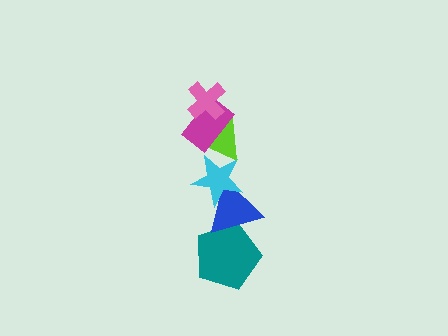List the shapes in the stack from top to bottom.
From top to bottom: the pink cross, the magenta rectangle, the lime triangle, the cyan star, the blue triangle, the teal pentagon.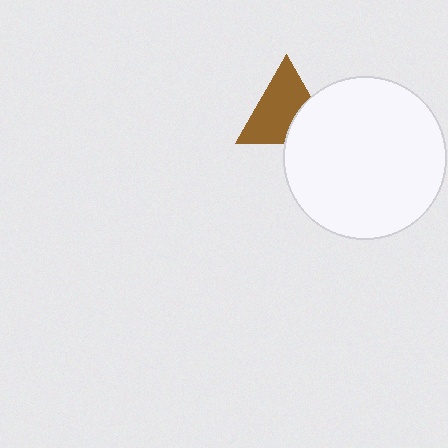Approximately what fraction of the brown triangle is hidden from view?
Roughly 31% of the brown triangle is hidden behind the white circle.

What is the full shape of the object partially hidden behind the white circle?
The partially hidden object is a brown triangle.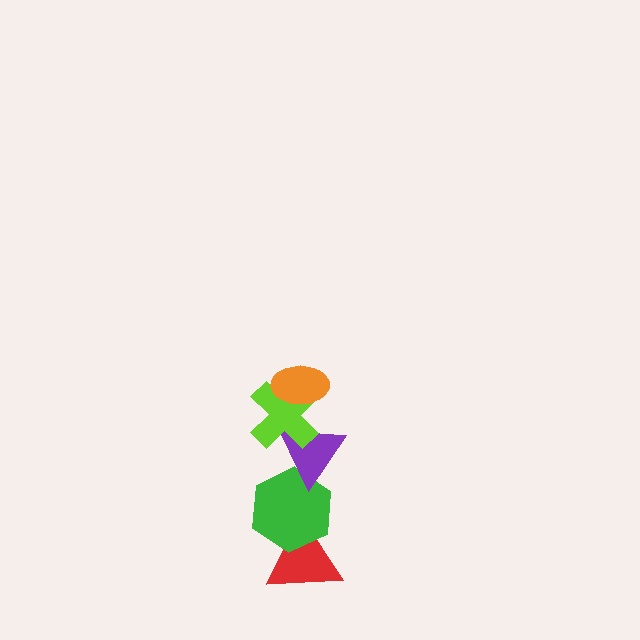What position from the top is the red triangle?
The red triangle is 5th from the top.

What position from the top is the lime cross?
The lime cross is 2nd from the top.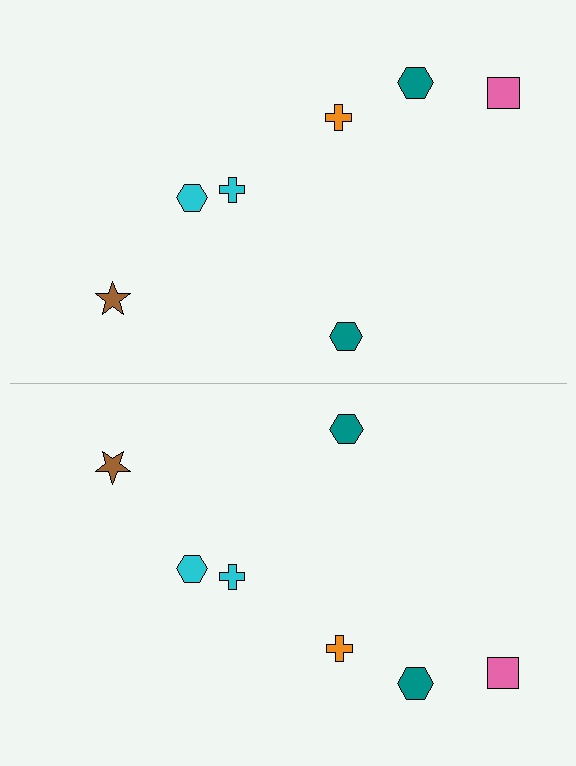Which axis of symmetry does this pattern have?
The pattern has a horizontal axis of symmetry running through the center of the image.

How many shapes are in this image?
There are 14 shapes in this image.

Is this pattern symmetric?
Yes, this pattern has bilateral (reflection) symmetry.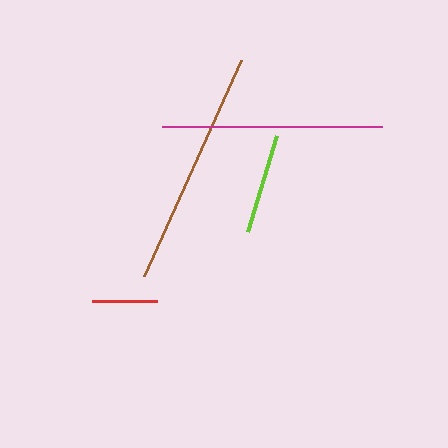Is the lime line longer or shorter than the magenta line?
The magenta line is longer than the lime line.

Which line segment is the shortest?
The red line is the shortest at approximately 65 pixels.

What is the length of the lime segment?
The lime segment is approximately 101 pixels long.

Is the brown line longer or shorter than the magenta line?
The brown line is longer than the magenta line.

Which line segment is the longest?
The brown line is the longest at approximately 237 pixels.